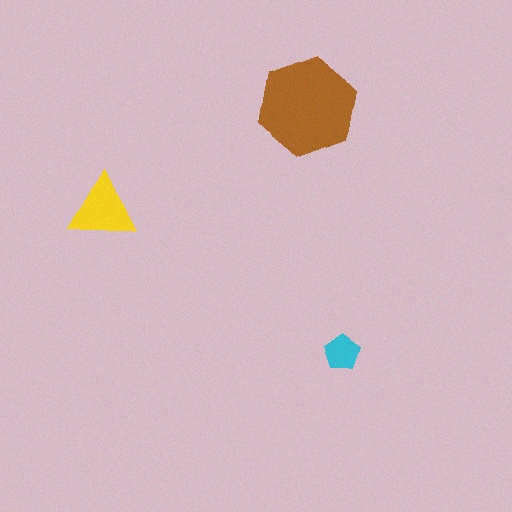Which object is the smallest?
The cyan pentagon.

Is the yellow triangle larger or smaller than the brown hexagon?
Smaller.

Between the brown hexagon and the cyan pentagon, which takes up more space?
The brown hexagon.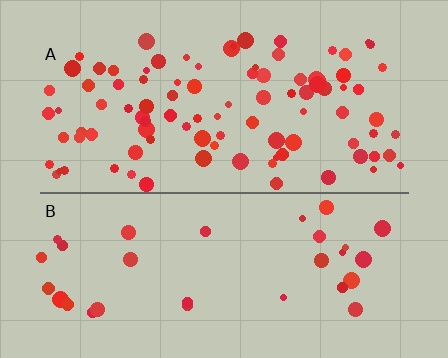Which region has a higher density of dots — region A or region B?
A (the top).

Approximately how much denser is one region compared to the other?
Approximately 3.0× — region A over region B.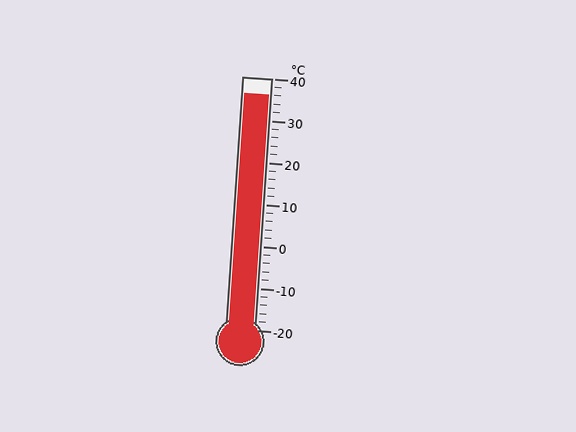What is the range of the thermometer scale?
The thermometer scale ranges from -20°C to 40°C.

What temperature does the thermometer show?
The thermometer shows approximately 36°C.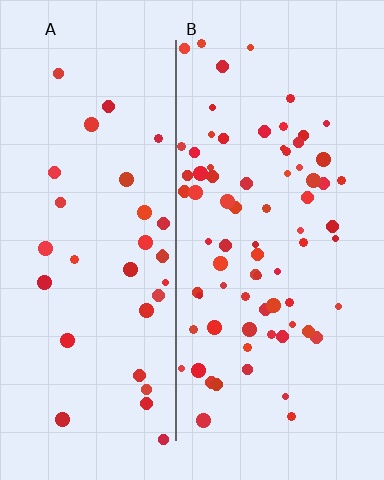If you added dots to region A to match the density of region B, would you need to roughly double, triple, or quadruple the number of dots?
Approximately double.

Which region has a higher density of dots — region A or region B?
B (the right).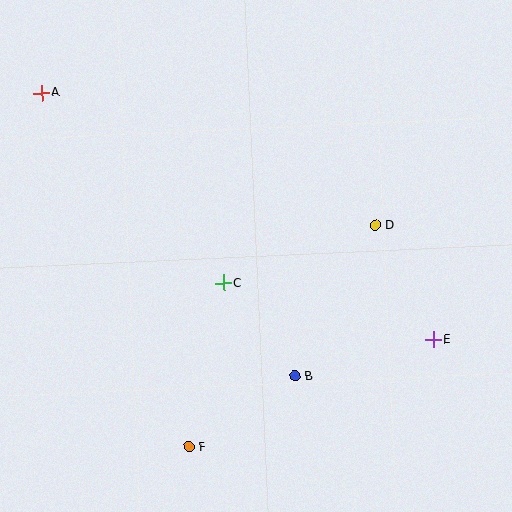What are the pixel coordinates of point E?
Point E is at (433, 340).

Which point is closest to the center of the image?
Point C at (223, 283) is closest to the center.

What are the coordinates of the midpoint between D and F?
The midpoint between D and F is at (282, 336).